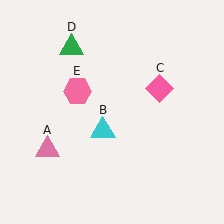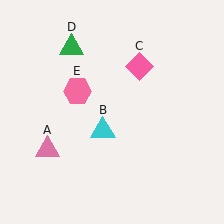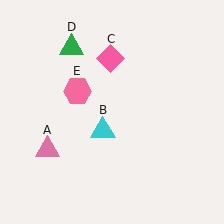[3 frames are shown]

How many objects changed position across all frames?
1 object changed position: pink diamond (object C).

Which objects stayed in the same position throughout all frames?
Pink triangle (object A) and cyan triangle (object B) and green triangle (object D) and pink hexagon (object E) remained stationary.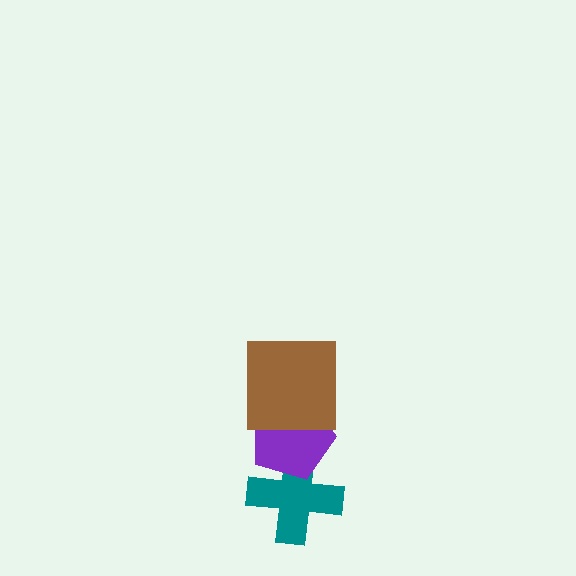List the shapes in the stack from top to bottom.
From top to bottom: the brown square, the purple pentagon, the teal cross.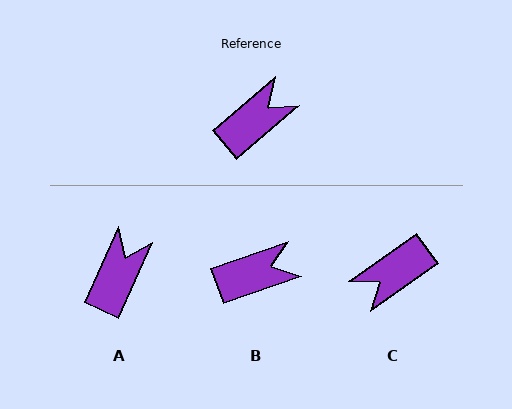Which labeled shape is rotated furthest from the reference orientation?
C, about 175 degrees away.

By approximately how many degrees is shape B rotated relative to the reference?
Approximately 21 degrees clockwise.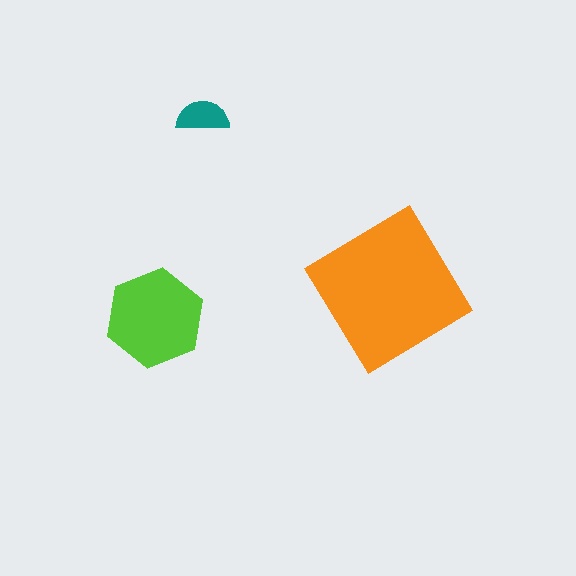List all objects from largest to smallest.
The orange diamond, the lime hexagon, the teal semicircle.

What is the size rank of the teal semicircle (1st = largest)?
3rd.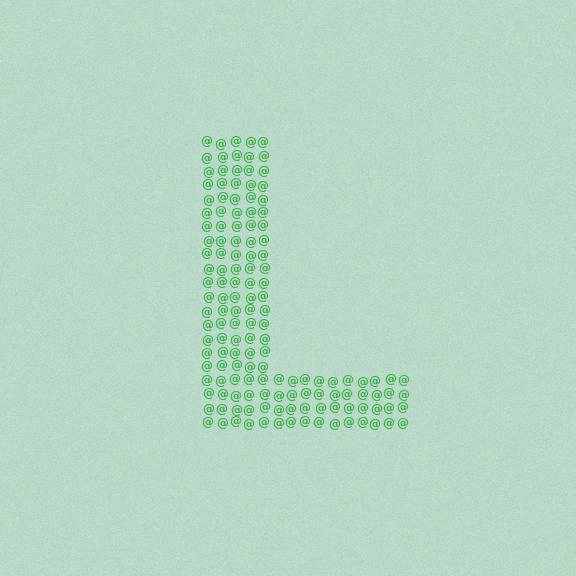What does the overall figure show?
The overall figure shows the letter L.